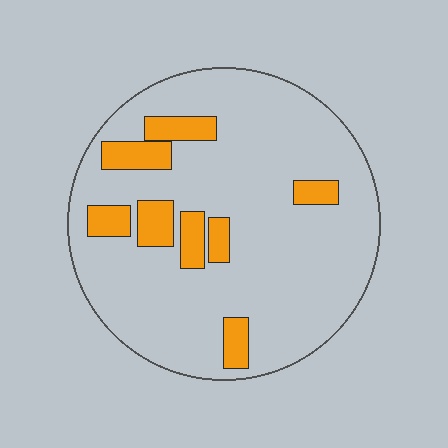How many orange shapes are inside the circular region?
8.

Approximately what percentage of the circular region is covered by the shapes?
Approximately 15%.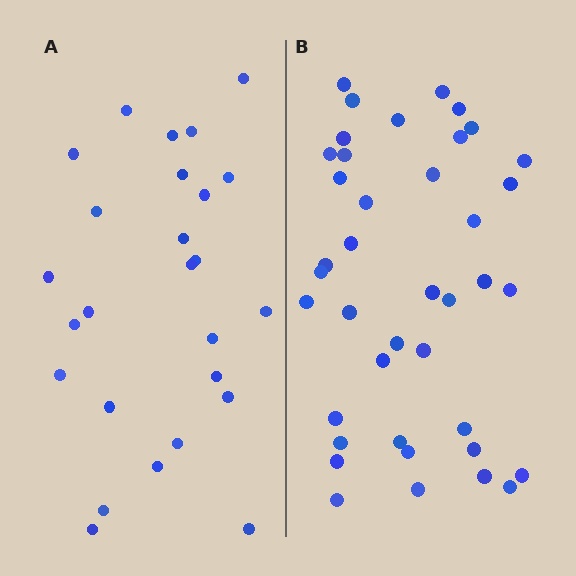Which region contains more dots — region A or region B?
Region B (the right region) has more dots.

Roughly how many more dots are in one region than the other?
Region B has approximately 15 more dots than region A.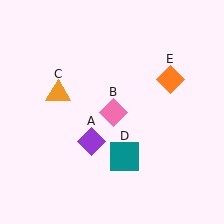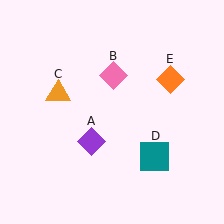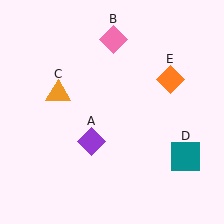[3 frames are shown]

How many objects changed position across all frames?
2 objects changed position: pink diamond (object B), teal square (object D).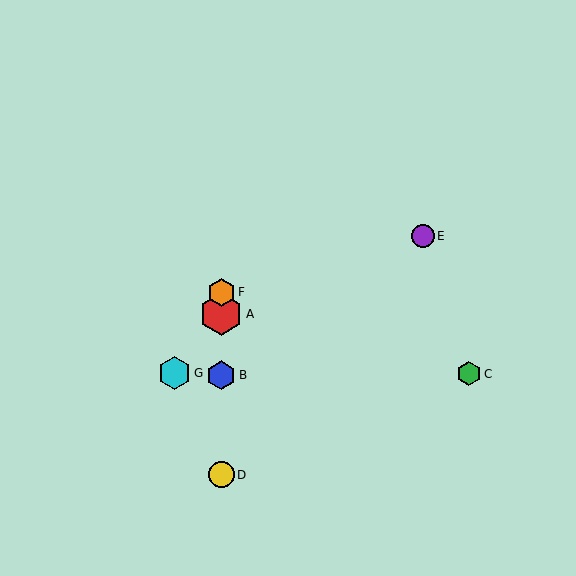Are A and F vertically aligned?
Yes, both are at x≈221.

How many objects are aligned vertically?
4 objects (A, B, D, F) are aligned vertically.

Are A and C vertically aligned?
No, A is at x≈221 and C is at x≈469.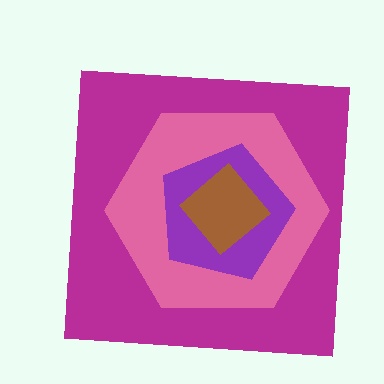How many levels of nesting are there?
4.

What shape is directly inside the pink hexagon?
The purple pentagon.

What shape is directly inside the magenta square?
The pink hexagon.